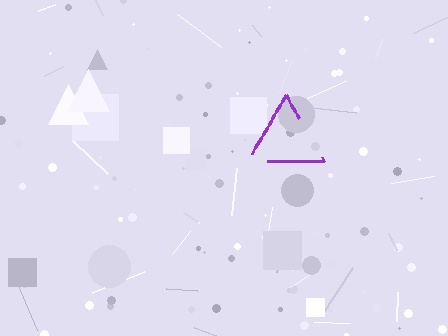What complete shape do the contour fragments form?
The contour fragments form a triangle.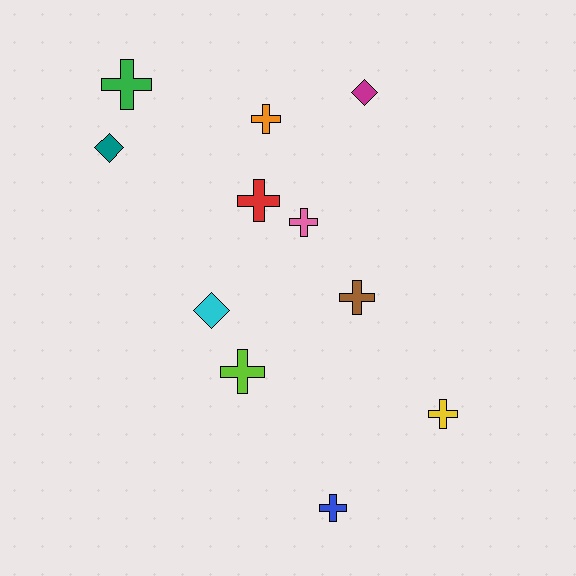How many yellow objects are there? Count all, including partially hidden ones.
There is 1 yellow object.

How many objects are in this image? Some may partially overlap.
There are 11 objects.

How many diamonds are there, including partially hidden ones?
There are 3 diamonds.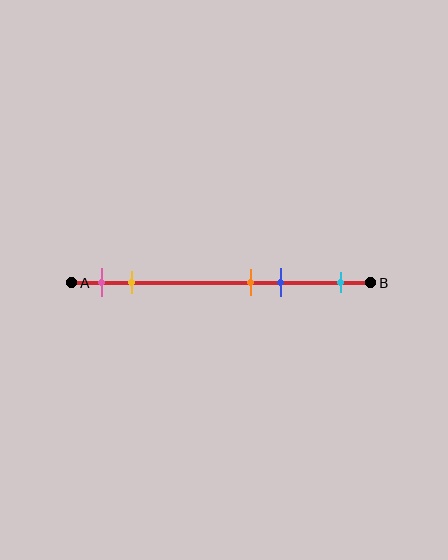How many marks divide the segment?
There are 5 marks dividing the segment.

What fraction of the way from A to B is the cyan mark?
The cyan mark is approximately 90% (0.9) of the way from A to B.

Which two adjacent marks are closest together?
The orange and blue marks are the closest adjacent pair.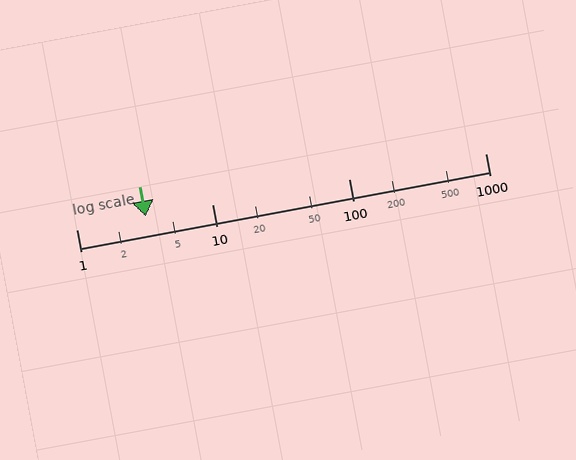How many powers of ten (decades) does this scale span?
The scale spans 3 decades, from 1 to 1000.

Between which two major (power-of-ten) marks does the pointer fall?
The pointer is between 1 and 10.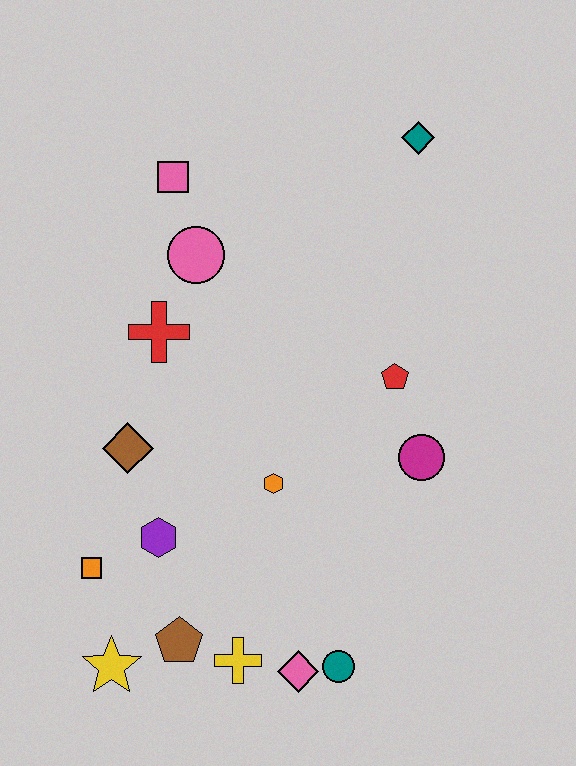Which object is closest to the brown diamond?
The purple hexagon is closest to the brown diamond.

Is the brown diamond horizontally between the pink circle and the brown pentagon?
No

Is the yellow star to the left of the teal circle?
Yes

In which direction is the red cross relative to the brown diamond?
The red cross is above the brown diamond.